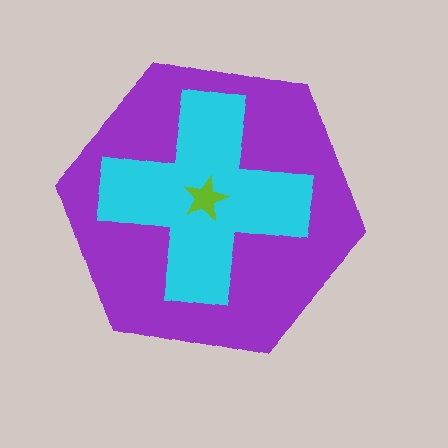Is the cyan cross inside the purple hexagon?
Yes.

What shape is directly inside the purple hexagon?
The cyan cross.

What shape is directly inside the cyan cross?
The lime star.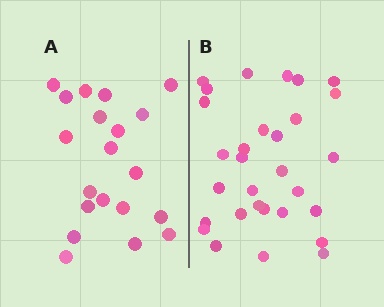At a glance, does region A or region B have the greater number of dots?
Region B (the right region) has more dots.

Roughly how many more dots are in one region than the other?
Region B has roughly 10 or so more dots than region A.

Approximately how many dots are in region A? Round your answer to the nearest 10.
About 20 dots.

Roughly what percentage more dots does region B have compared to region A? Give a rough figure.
About 50% more.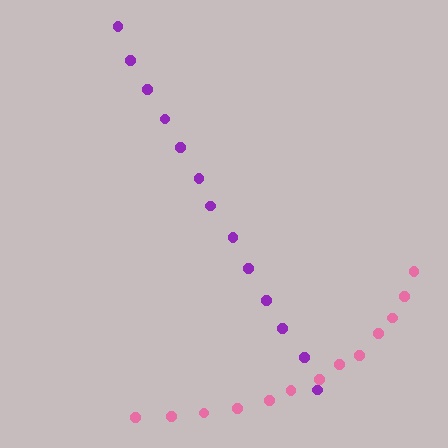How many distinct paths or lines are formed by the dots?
There are 2 distinct paths.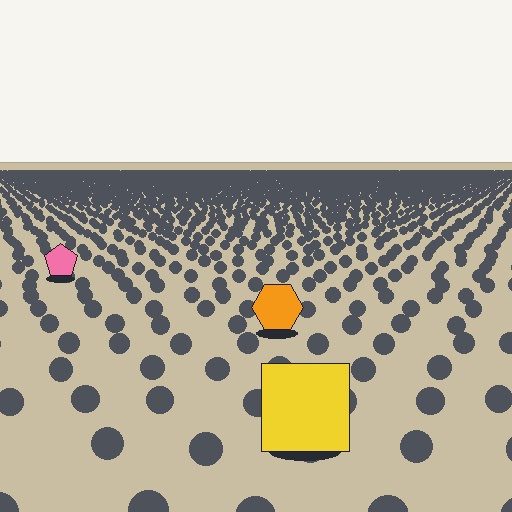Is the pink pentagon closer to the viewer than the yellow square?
No. The yellow square is closer — you can tell from the texture gradient: the ground texture is coarser near it.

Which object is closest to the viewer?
The yellow square is closest. The texture marks near it are larger and more spread out.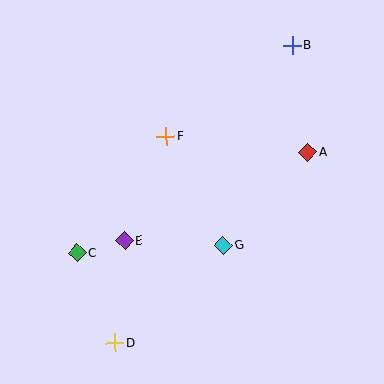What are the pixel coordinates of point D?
Point D is at (115, 343).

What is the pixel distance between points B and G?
The distance between B and G is 211 pixels.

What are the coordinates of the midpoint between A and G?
The midpoint between A and G is at (265, 199).